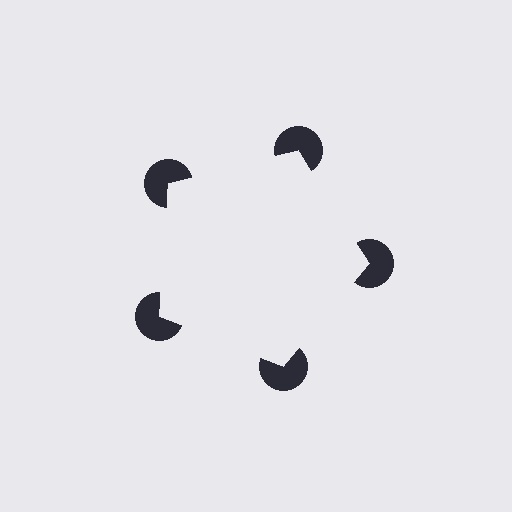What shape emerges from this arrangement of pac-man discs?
An illusory pentagon — its edges are inferred from the aligned wedge cuts in the pac-man discs, not physically drawn.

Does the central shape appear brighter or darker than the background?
It typically appears slightly brighter than the background, even though no actual brightness change is drawn.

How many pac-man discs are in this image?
There are 5 — one at each vertex of the illusory pentagon.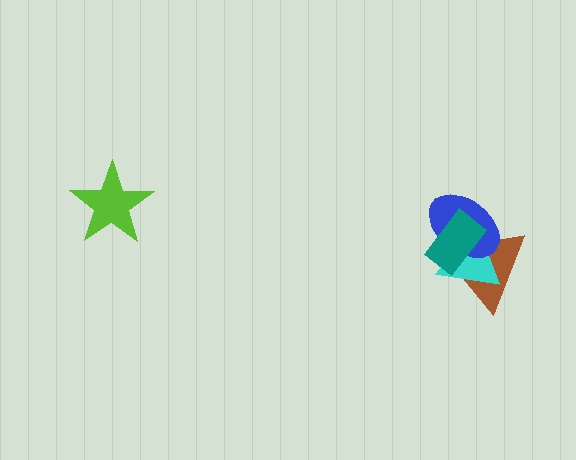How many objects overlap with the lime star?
0 objects overlap with the lime star.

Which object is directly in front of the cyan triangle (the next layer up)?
The blue ellipse is directly in front of the cyan triangle.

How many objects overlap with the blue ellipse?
3 objects overlap with the blue ellipse.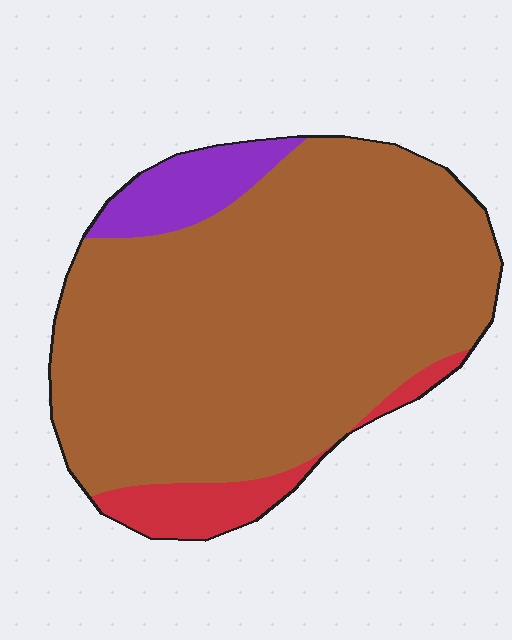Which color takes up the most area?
Brown, at roughly 85%.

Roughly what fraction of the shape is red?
Red covers about 10% of the shape.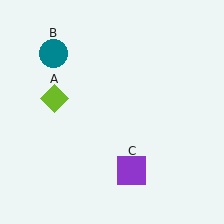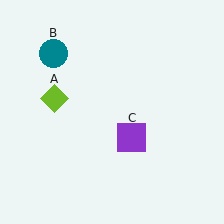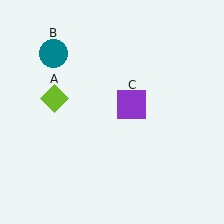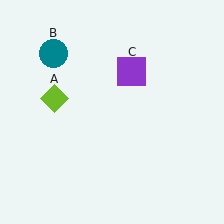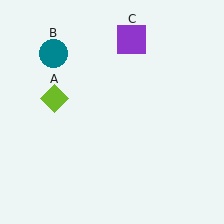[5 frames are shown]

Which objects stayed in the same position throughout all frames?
Lime diamond (object A) and teal circle (object B) remained stationary.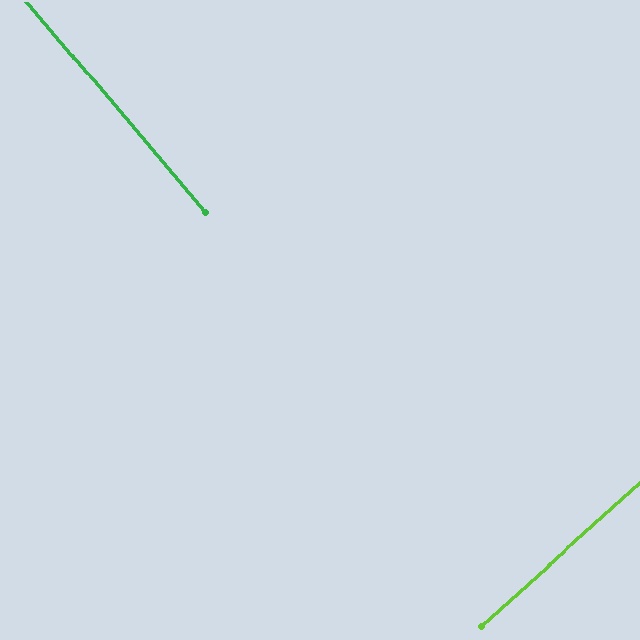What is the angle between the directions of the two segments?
Approximately 88 degrees.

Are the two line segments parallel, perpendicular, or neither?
Perpendicular — they meet at approximately 88°.